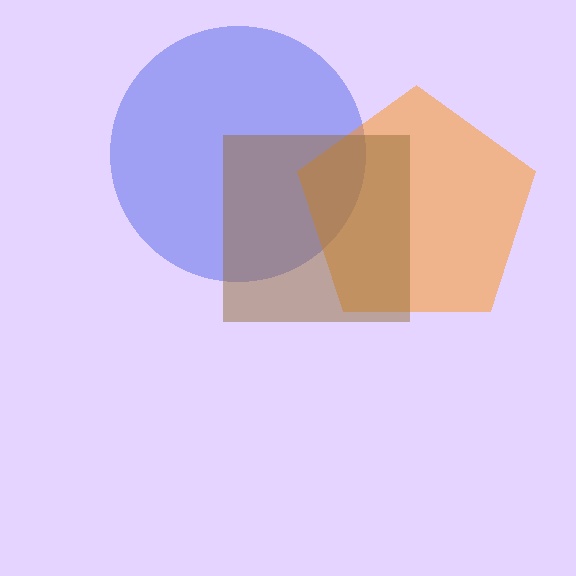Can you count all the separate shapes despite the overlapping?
Yes, there are 3 separate shapes.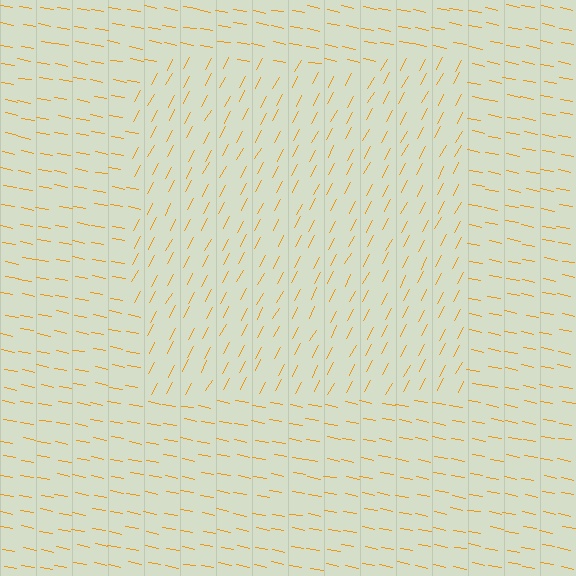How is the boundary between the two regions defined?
The boundary is defined purely by a change in line orientation (approximately 72 degrees difference). All lines are the same color and thickness.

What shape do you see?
I see a rectangle.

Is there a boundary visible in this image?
Yes, there is a texture boundary formed by a change in line orientation.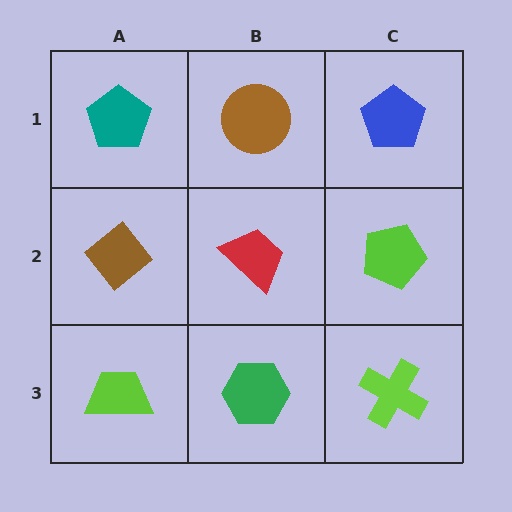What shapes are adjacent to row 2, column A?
A teal pentagon (row 1, column A), a lime trapezoid (row 3, column A), a red trapezoid (row 2, column B).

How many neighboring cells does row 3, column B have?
3.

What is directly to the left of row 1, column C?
A brown circle.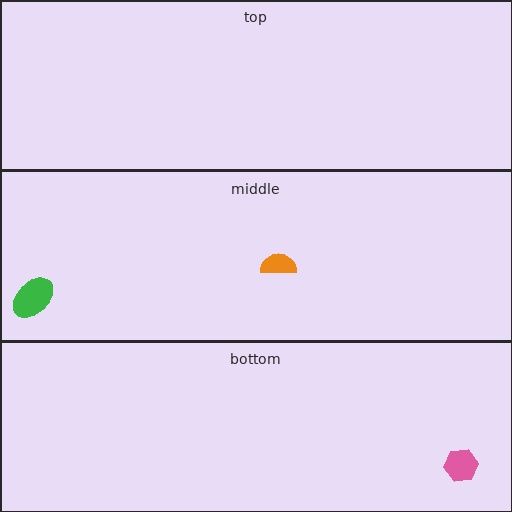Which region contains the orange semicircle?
The middle region.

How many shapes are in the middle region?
2.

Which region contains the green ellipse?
The middle region.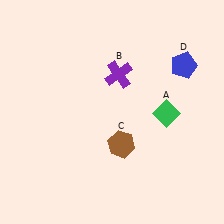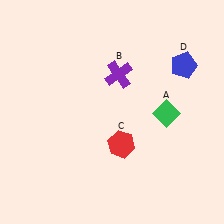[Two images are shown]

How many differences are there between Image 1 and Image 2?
There is 1 difference between the two images.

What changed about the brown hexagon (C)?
In Image 1, C is brown. In Image 2, it changed to red.